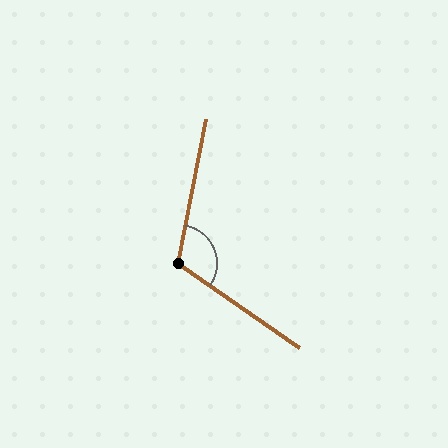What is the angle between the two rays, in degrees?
Approximately 114 degrees.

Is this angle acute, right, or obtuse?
It is obtuse.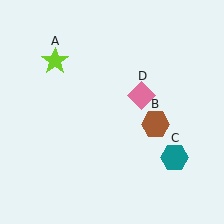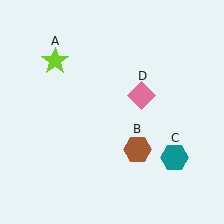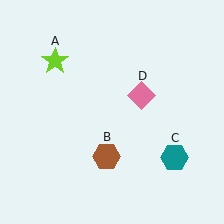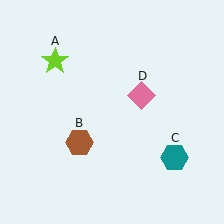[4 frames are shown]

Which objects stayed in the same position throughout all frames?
Lime star (object A) and teal hexagon (object C) and pink diamond (object D) remained stationary.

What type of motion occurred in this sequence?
The brown hexagon (object B) rotated clockwise around the center of the scene.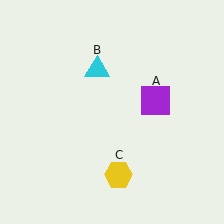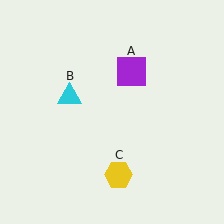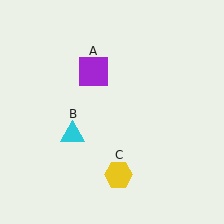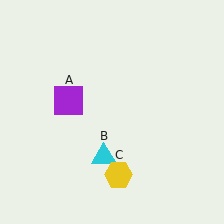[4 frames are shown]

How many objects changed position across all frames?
2 objects changed position: purple square (object A), cyan triangle (object B).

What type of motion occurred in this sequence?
The purple square (object A), cyan triangle (object B) rotated counterclockwise around the center of the scene.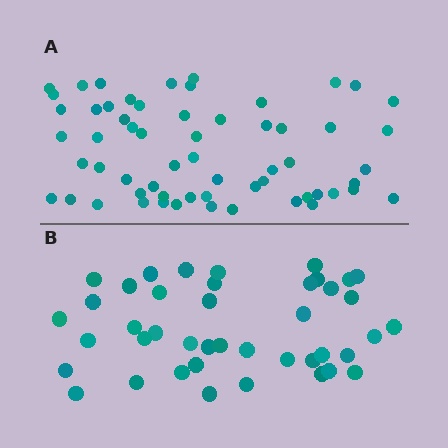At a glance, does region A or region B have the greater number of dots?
Region A (the top region) has more dots.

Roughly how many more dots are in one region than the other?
Region A has approximately 20 more dots than region B.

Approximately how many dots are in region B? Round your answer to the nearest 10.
About 40 dots. (The exact count is 42, which rounds to 40.)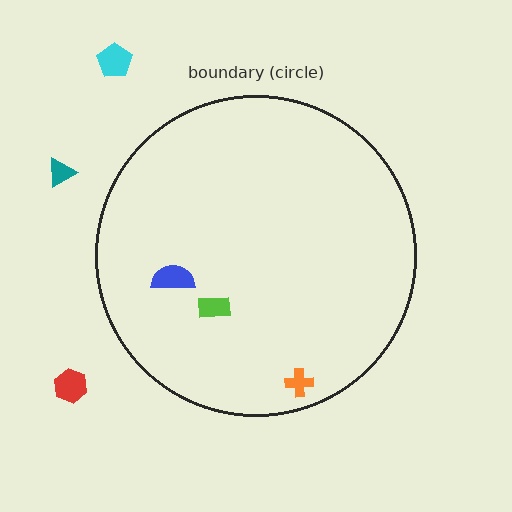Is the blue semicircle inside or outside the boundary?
Inside.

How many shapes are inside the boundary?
3 inside, 3 outside.